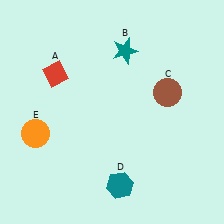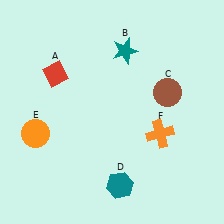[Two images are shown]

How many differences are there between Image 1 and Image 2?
There is 1 difference between the two images.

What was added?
An orange cross (F) was added in Image 2.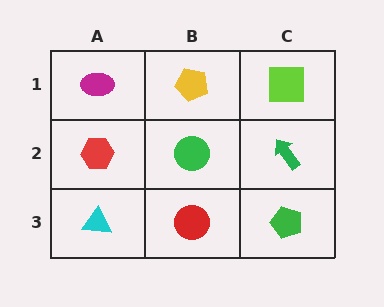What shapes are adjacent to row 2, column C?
A lime square (row 1, column C), a green pentagon (row 3, column C), a green circle (row 2, column B).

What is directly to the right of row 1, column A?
A yellow pentagon.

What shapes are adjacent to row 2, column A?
A magenta ellipse (row 1, column A), a cyan triangle (row 3, column A), a green circle (row 2, column B).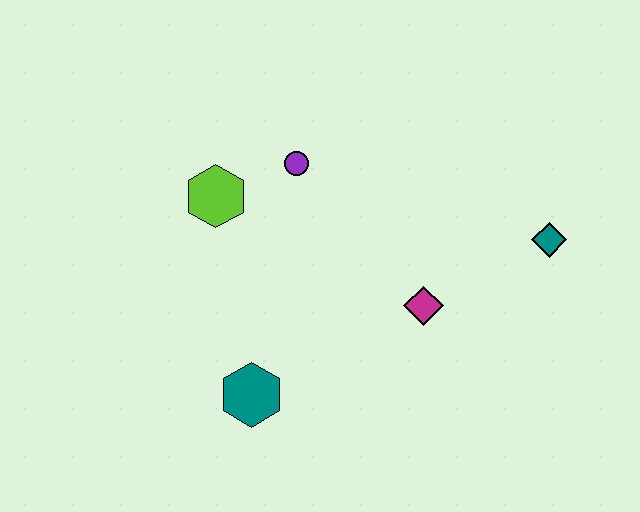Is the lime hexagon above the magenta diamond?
Yes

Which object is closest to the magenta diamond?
The teal diamond is closest to the magenta diamond.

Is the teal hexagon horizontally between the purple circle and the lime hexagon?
Yes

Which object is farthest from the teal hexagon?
The teal diamond is farthest from the teal hexagon.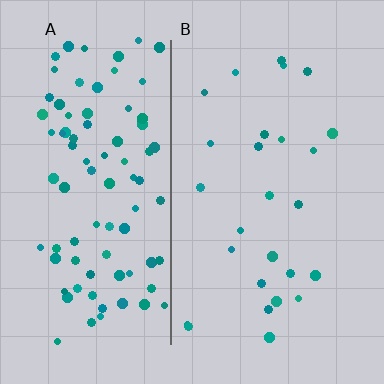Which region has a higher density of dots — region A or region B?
A (the left).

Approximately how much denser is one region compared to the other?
Approximately 3.4× — region A over region B.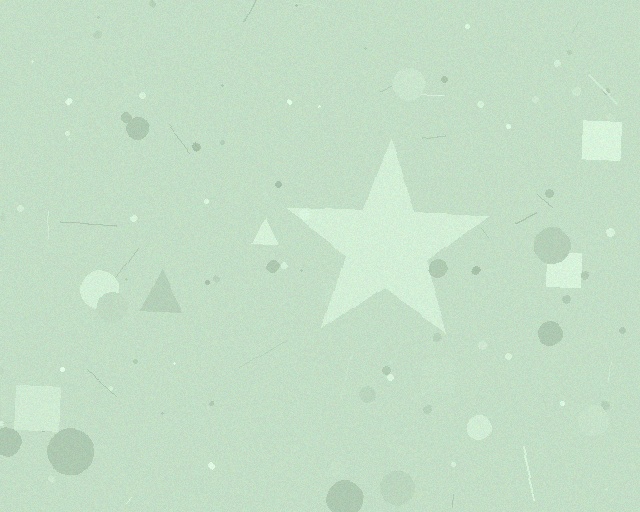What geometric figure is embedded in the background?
A star is embedded in the background.